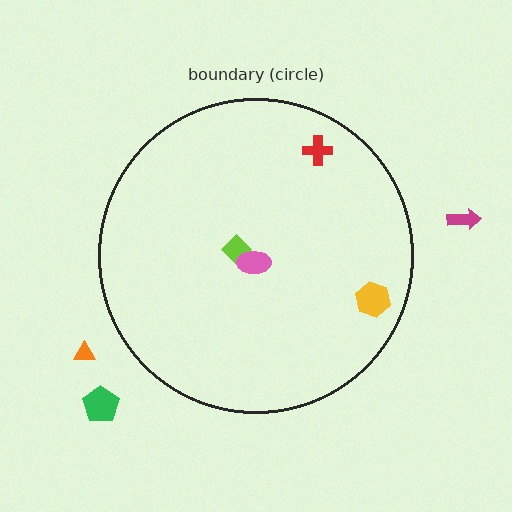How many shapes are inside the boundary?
4 inside, 3 outside.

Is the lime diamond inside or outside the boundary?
Inside.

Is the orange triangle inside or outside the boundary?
Outside.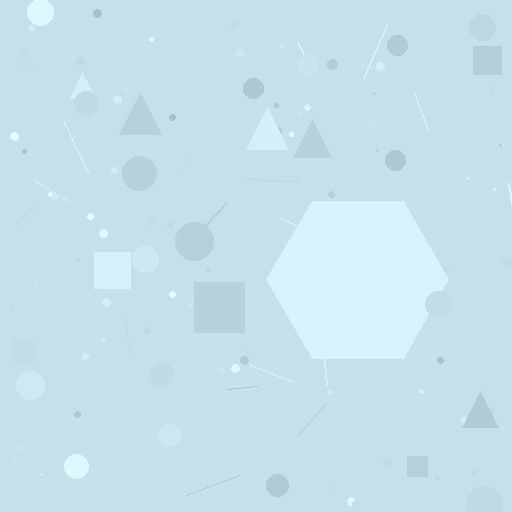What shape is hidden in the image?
A hexagon is hidden in the image.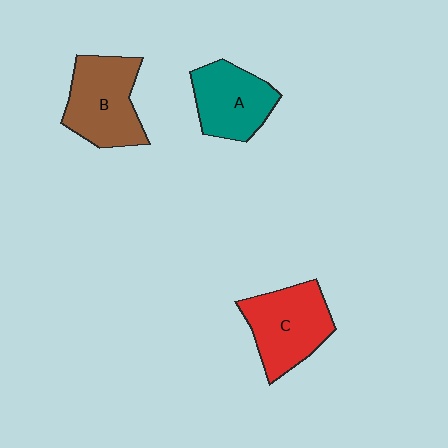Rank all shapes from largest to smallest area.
From largest to smallest: B (brown), C (red), A (teal).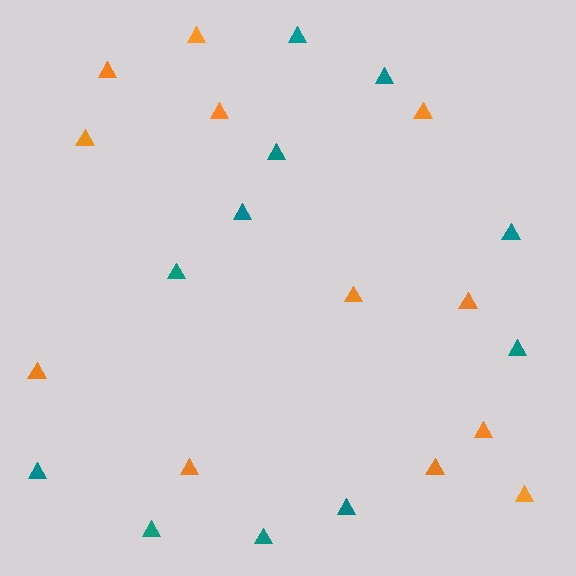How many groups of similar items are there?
There are 2 groups: one group of orange triangles (12) and one group of teal triangles (11).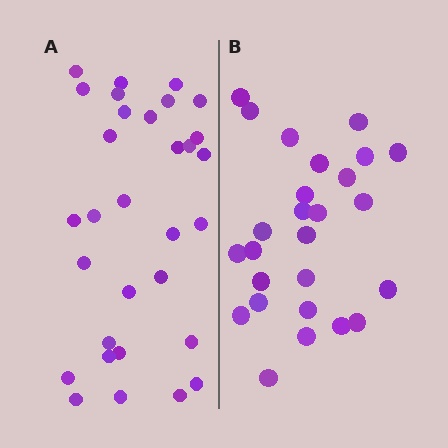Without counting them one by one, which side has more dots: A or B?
Region A (the left region) has more dots.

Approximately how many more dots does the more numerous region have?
Region A has about 5 more dots than region B.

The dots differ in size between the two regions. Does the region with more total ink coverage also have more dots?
No. Region B has more total ink coverage because its dots are larger, but region A actually contains more individual dots. Total area can be misleading — the number of items is what matters here.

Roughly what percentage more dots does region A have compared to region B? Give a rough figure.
About 20% more.